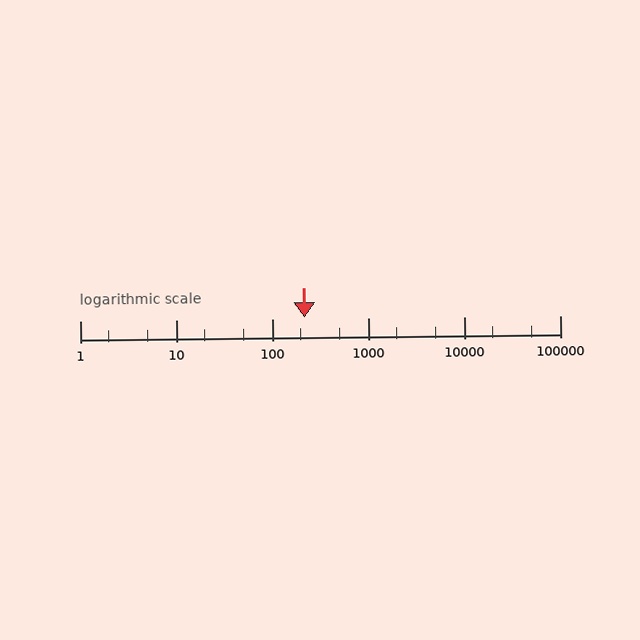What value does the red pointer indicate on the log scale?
The pointer indicates approximately 220.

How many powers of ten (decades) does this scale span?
The scale spans 5 decades, from 1 to 100000.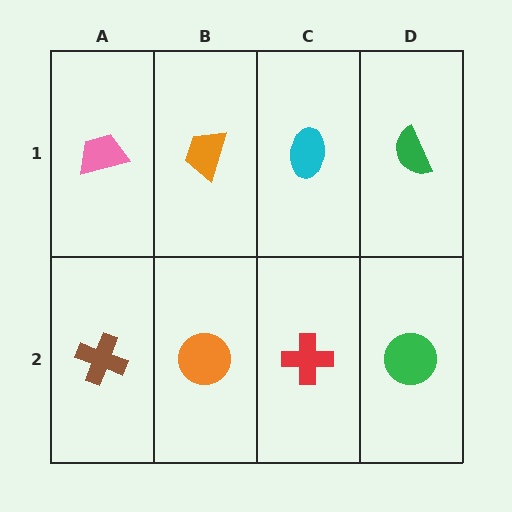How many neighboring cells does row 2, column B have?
3.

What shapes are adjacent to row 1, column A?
A brown cross (row 2, column A), an orange trapezoid (row 1, column B).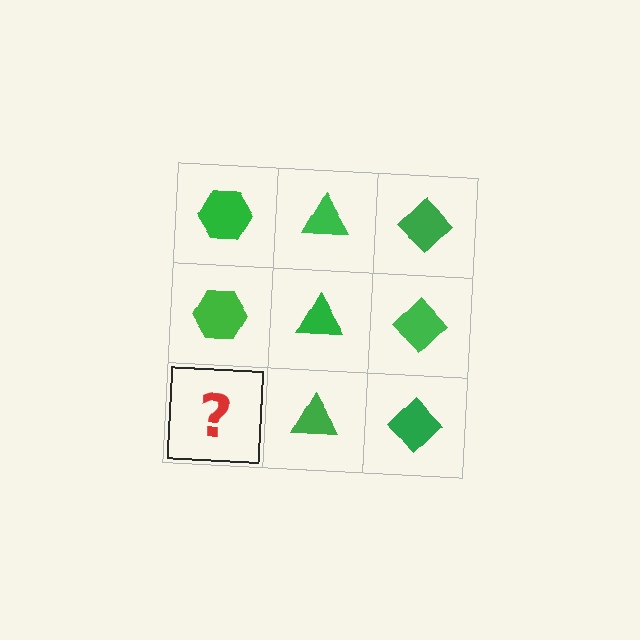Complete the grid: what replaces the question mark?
The question mark should be replaced with a green hexagon.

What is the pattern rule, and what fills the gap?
The rule is that each column has a consistent shape. The gap should be filled with a green hexagon.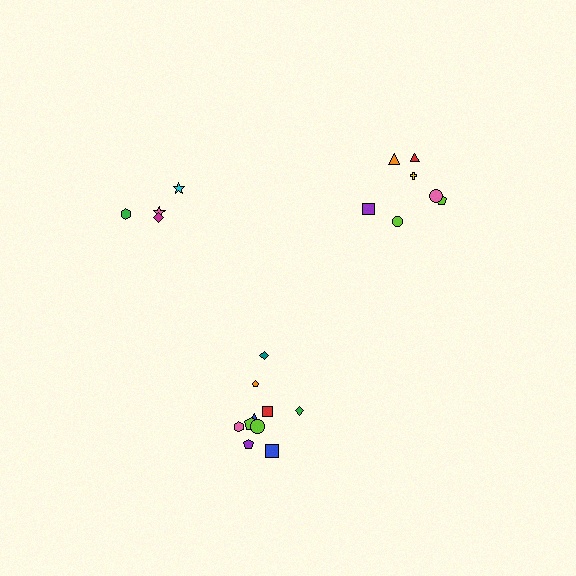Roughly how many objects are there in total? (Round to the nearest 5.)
Roughly 20 objects in total.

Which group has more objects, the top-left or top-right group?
The top-right group.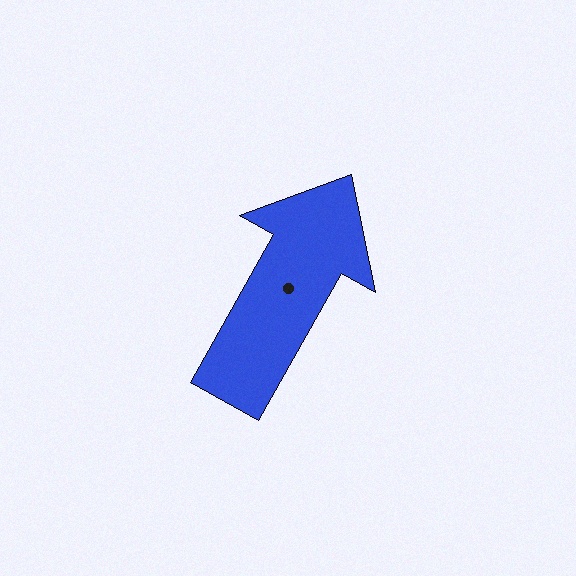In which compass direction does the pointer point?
Northeast.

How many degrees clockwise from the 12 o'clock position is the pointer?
Approximately 29 degrees.